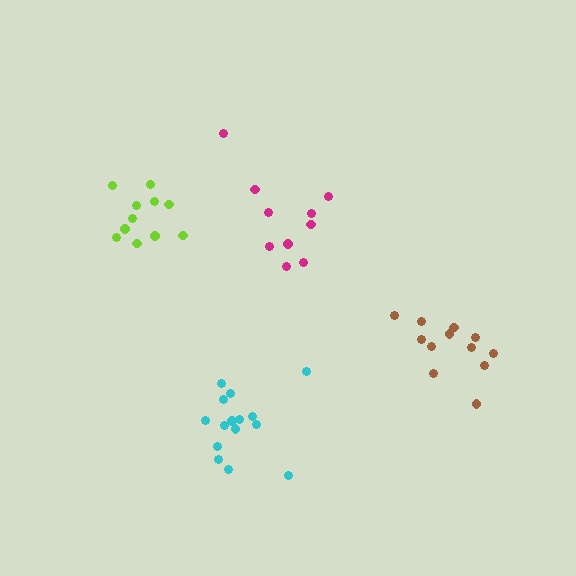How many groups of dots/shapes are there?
There are 4 groups.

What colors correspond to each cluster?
The clusters are colored: brown, cyan, magenta, lime.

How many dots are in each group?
Group 1: 12 dots, Group 2: 15 dots, Group 3: 10 dots, Group 4: 11 dots (48 total).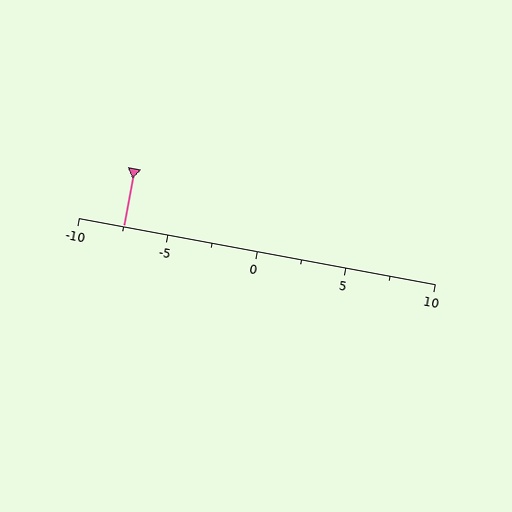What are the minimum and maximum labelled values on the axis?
The axis runs from -10 to 10.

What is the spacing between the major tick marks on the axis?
The major ticks are spaced 5 apart.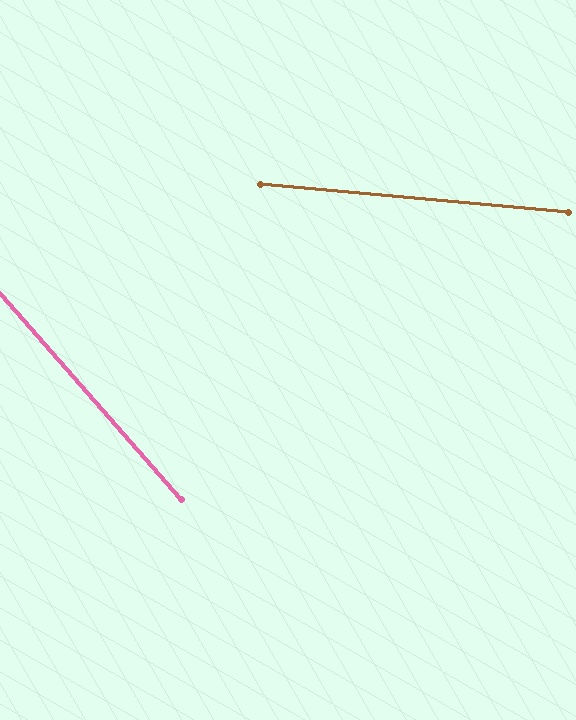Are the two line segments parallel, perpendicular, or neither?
Neither parallel nor perpendicular — they differ by about 43°.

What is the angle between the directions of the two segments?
Approximately 43 degrees.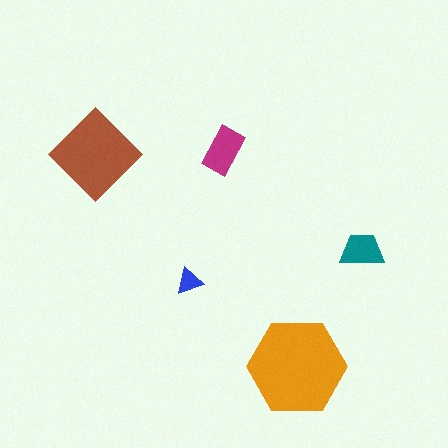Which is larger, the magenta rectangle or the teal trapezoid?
The magenta rectangle.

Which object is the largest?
The orange hexagon.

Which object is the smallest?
The blue triangle.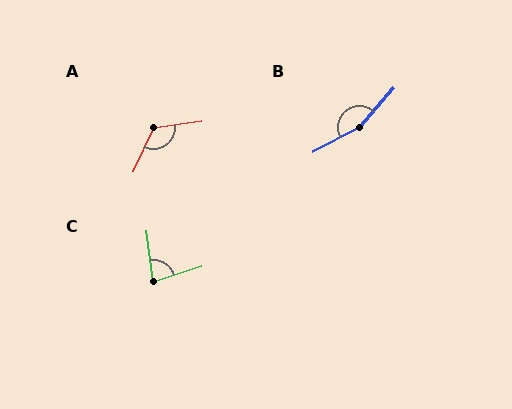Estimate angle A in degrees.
Approximately 123 degrees.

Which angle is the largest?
B, at approximately 159 degrees.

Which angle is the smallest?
C, at approximately 79 degrees.